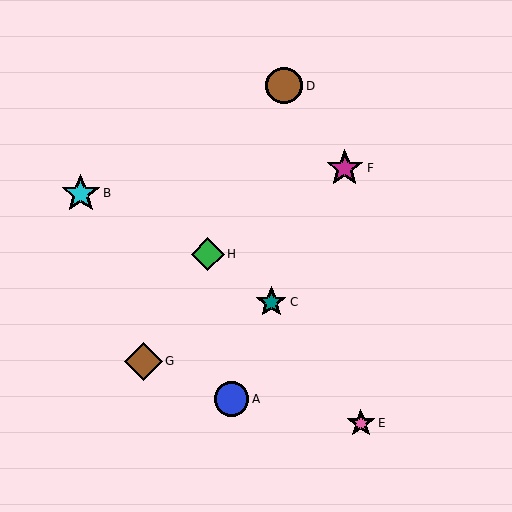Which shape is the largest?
The cyan star (labeled B) is the largest.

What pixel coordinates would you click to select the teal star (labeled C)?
Click at (271, 302) to select the teal star C.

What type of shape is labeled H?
Shape H is a green diamond.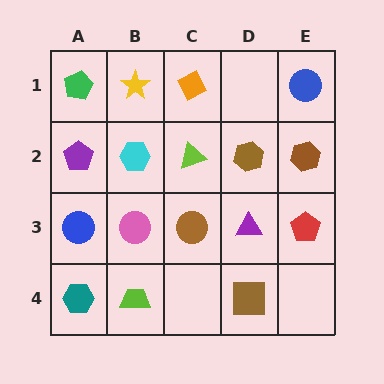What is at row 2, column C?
A lime triangle.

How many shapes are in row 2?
5 shapes.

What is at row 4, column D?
A brown square.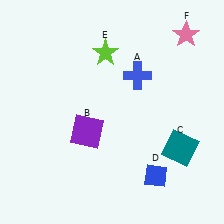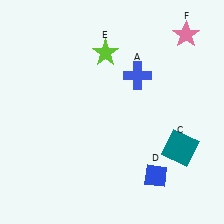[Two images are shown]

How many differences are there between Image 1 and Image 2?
There is 1 difference between the two images.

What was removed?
The purple square (B) was removed in Image 2.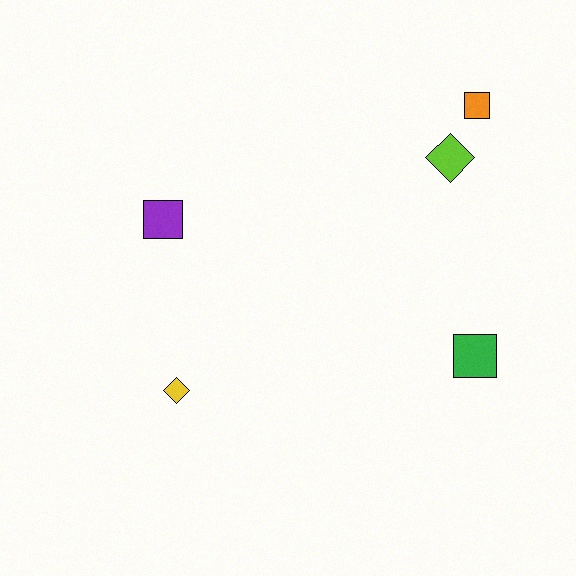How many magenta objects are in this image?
There are no magenta objects.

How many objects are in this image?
There are 5 objects.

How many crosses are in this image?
There are no crosses.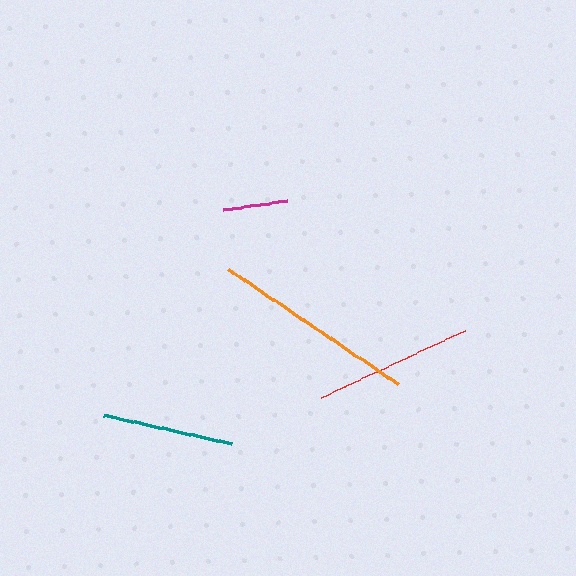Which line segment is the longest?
The orange line is the longest at approximately 205 pixels.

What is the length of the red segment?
The red segment is approximately 159 pixels long.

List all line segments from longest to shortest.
From longest to shortest: orange, red, teal, magenta.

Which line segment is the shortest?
The magenta line is the shortest at approximately 65 pixels.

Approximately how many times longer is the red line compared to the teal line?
The red line is approximately 1.2 times the length of the teal line.